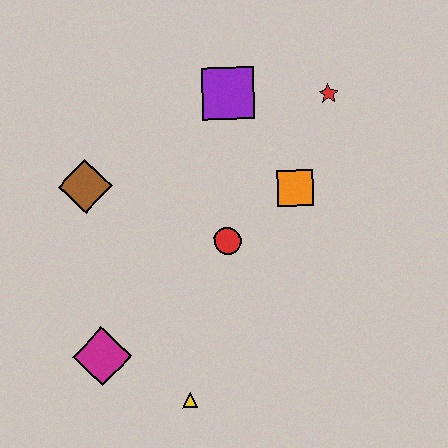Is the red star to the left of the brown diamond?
No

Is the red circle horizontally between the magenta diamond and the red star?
Yes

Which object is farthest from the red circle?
The red star is farthest from the red circle.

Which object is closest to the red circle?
The orange square is closest to the red circle.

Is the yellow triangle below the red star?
Yes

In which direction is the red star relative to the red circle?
The red star is above the red circle.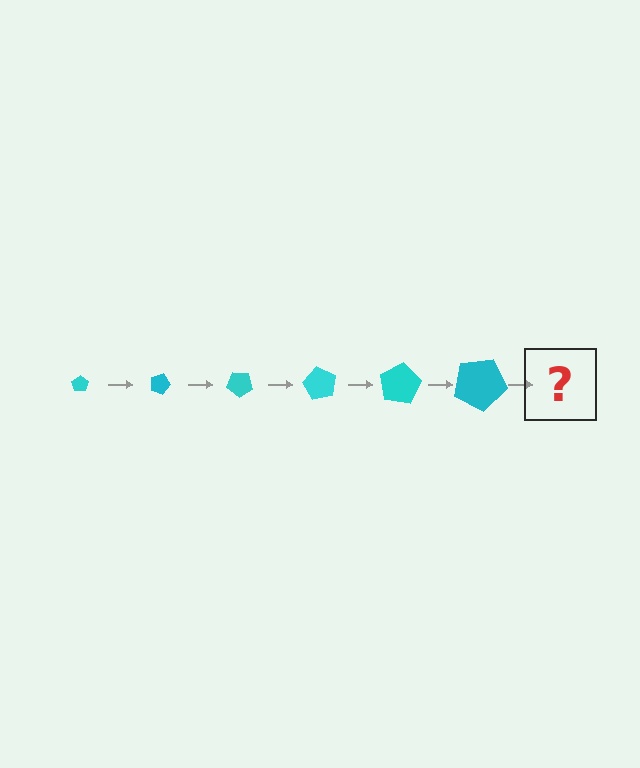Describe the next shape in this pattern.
It should be a pentagon, larger than the previous one and rotated 120 degrees from the start.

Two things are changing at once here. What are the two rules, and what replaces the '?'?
The two rules are that the pentagon grows larger each step and it rotates 20 degrees each step. The '?' should be a pentagon, larger than the previous one and rotated 120 degrees from the start.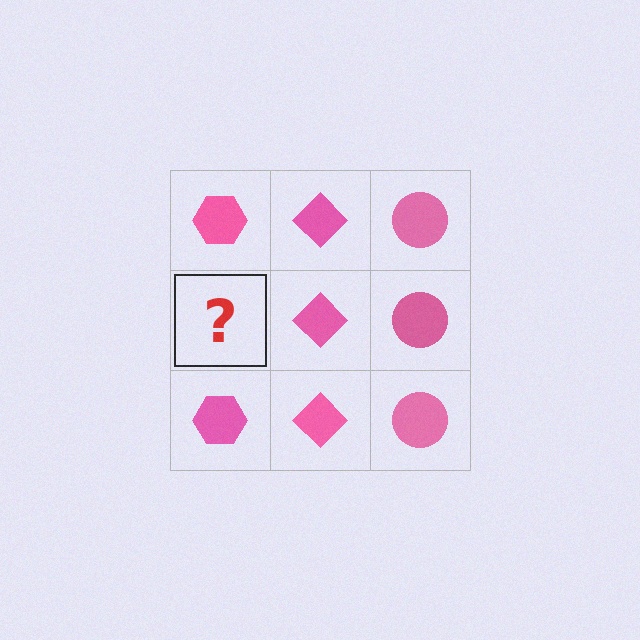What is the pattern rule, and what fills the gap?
The rule is that each column has a consistent shape. The gap should be filled with a pink hexagon.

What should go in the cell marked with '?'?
The missing cell should contain a pink hexagon.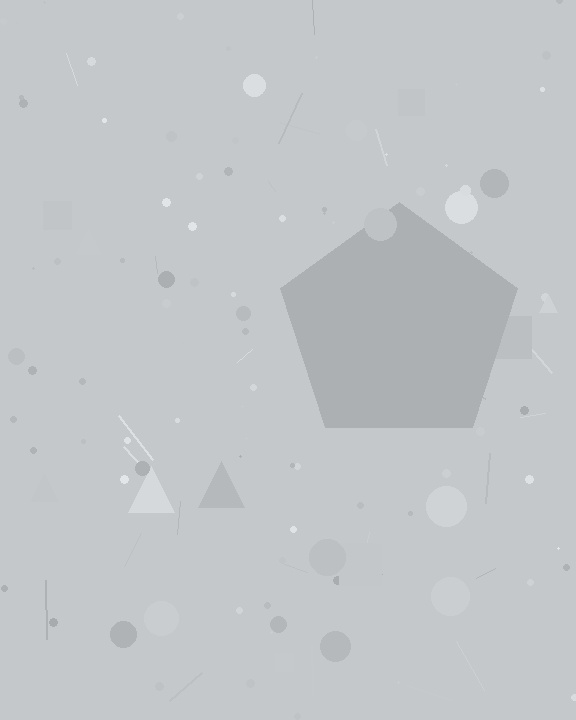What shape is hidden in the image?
A pentagon is hidden in the image.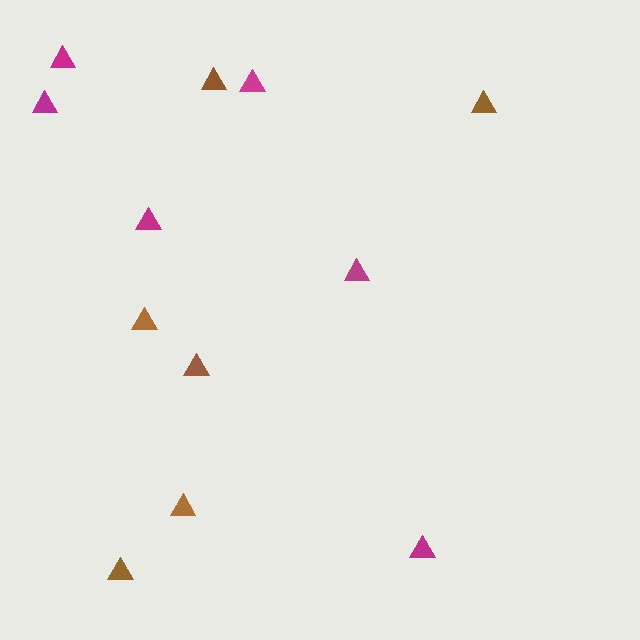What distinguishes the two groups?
There are 2 groups: one group of brown triangles (6) and one group of magenta triangles (6).